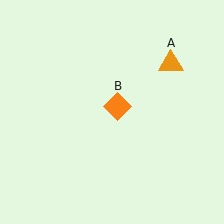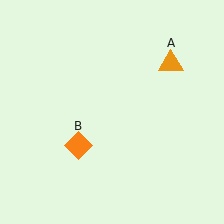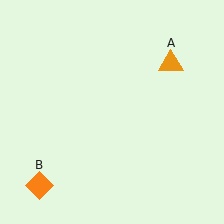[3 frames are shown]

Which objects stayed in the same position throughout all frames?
Orange triangle (object A) remained stationary.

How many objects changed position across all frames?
1 object changed position: orange diamond (object B).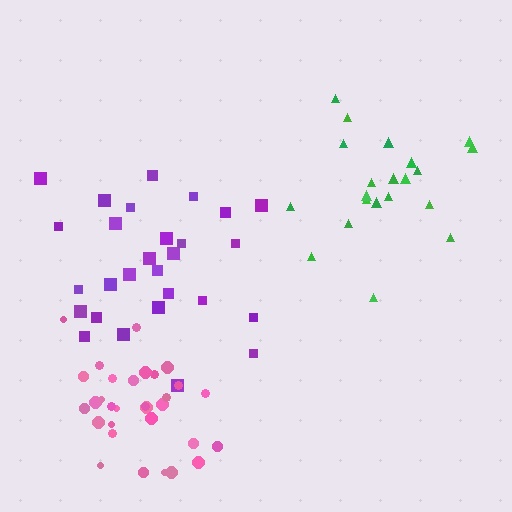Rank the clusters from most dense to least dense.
pink, green, purple.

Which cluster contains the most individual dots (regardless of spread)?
Pink (31).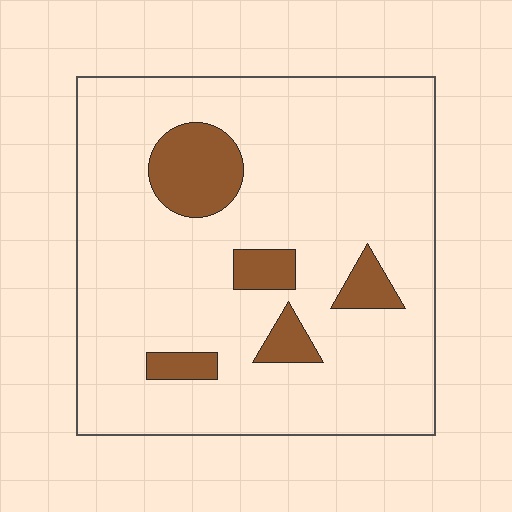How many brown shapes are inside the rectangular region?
5.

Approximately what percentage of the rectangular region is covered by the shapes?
Approximately 15%.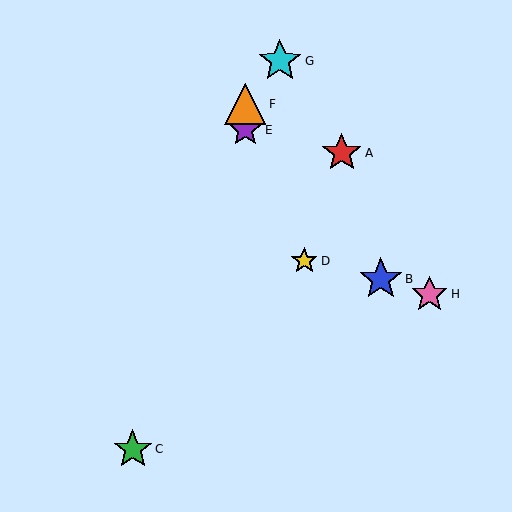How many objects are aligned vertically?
2 objects (E, F) are aligned vertically.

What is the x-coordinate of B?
Object B is at x≈381.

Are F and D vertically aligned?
No, F is at x≈245 and D is at x≈304.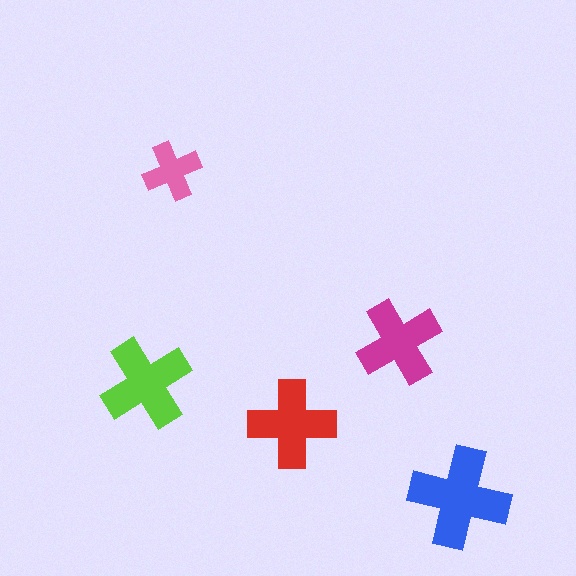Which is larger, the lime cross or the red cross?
The lime one.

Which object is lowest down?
The blue cross is bottommost.